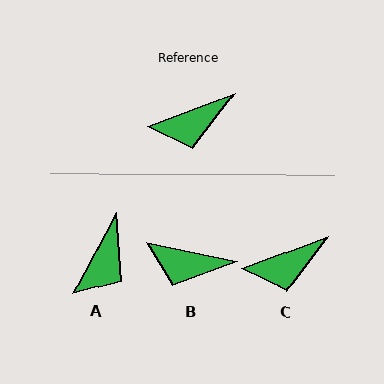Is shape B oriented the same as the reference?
No, it is off by about 33 degrees.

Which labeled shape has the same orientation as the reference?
C.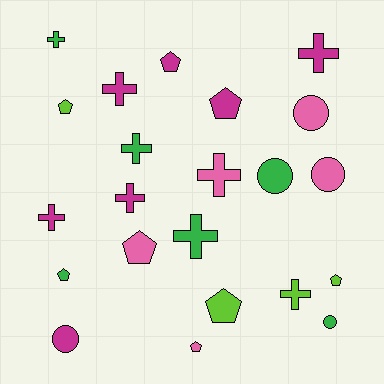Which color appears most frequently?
Magenta, with 7 objects.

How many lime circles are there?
There are no lime circles.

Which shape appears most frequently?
Cross, with 9 objects.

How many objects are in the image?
There are 22 objects.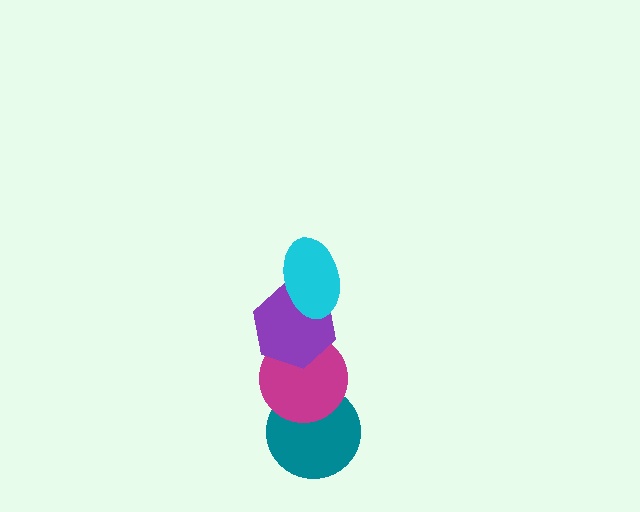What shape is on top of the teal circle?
The magenta circle is on top of the teal circle.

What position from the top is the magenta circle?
The magenta circle is 3rd from the top.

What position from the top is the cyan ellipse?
The cyan ellipse is 1st from the top.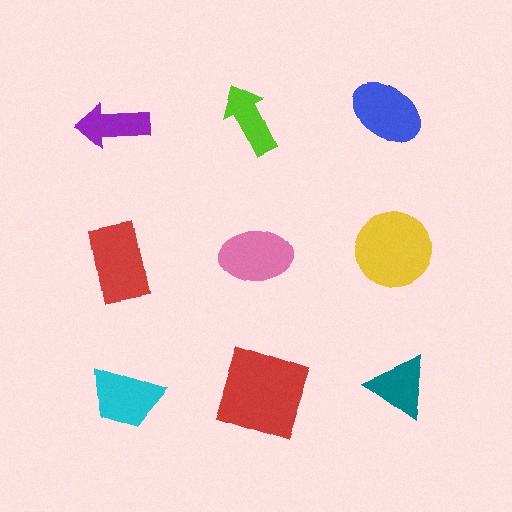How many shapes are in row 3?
3 shapes.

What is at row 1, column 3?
A blue ellipse.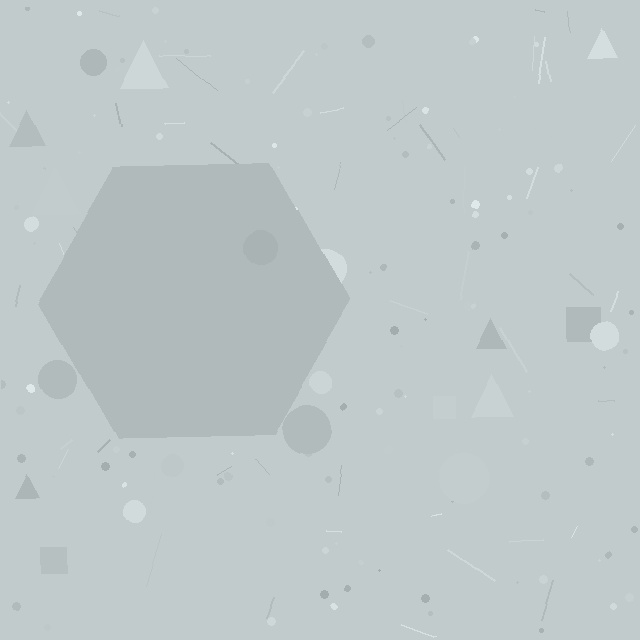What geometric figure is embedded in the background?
A hexagon is embedded in the background.